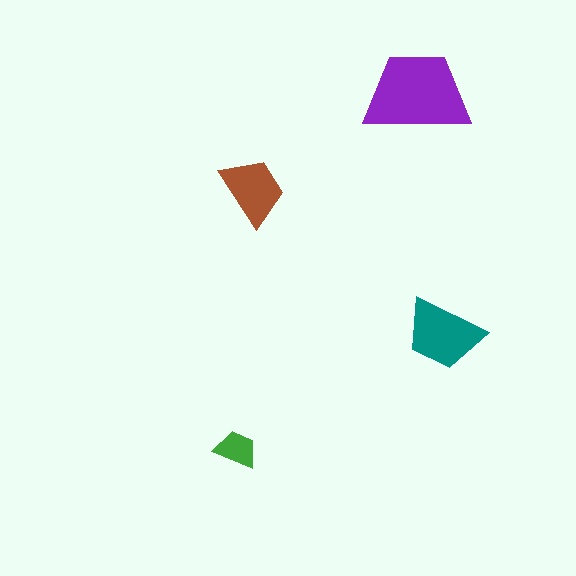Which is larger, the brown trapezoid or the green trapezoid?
The brown one.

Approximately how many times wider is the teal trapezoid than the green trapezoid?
About 2 times wider.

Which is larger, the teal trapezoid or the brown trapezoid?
The teal one.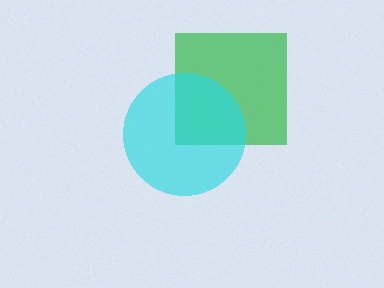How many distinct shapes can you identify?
There are 2 distinct shapes: a green square, a cyan circle.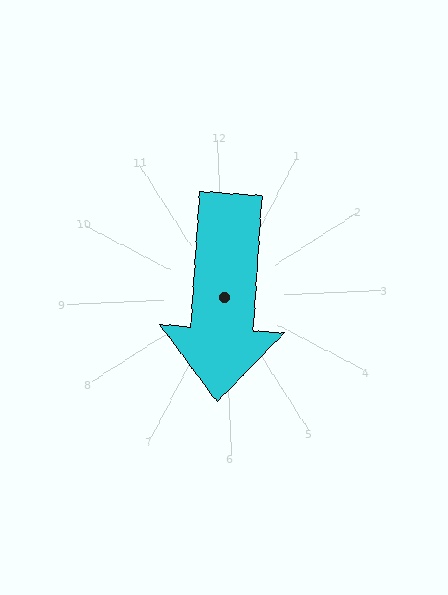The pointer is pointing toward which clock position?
Roughly 6 o'clock.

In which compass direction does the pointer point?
South.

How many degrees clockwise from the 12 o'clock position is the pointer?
Approximately 186 degrees.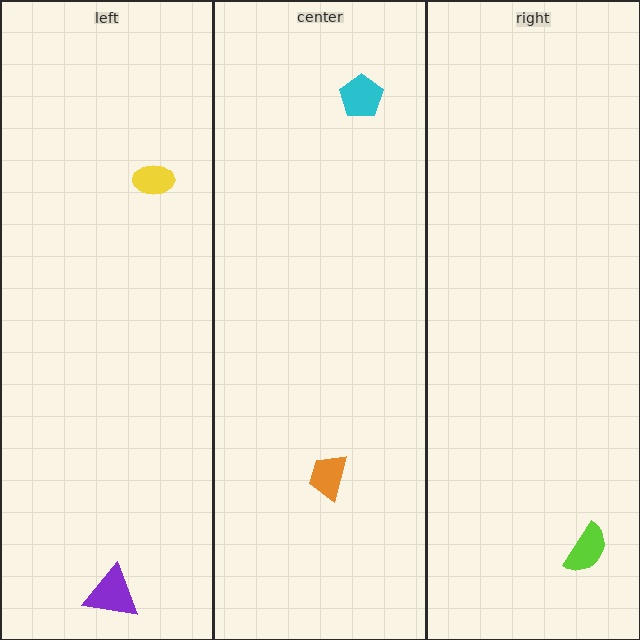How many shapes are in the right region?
1.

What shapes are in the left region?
The yellow ellipse, the purple triangle.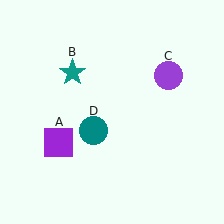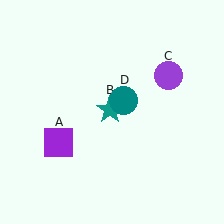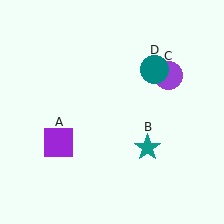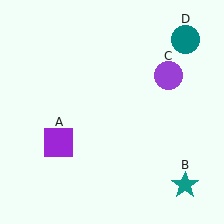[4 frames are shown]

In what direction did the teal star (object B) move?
The teal star (object B) moved down and to the right.